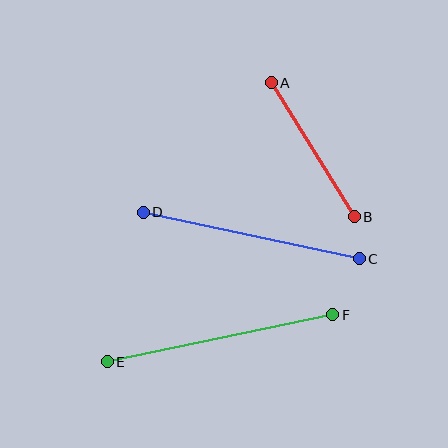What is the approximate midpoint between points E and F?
The midpoint is at approximately (220, 338) pixels.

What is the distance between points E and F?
The distance is approximately 231 pixels.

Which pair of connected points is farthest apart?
Points E and F are farthest apart.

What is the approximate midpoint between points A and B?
The midpoint is at approximately (313, 150) pixels.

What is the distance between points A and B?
The distance is approximately 158 pixels.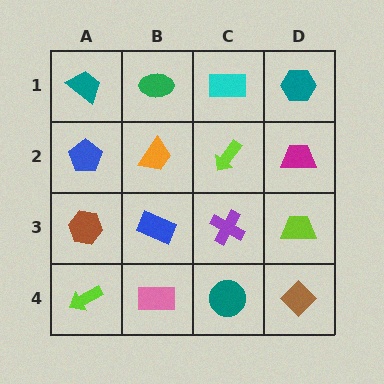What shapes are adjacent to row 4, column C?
A purple cross (row 3, column C), a pink rectangle (row 4, column B), a brown diamond (row 4, column D).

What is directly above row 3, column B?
An orange trapezoid.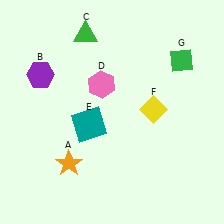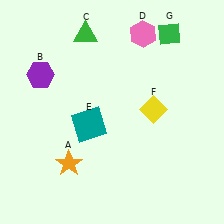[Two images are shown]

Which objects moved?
The objects that moved are: the pink hexagon (D), the green diamond (G).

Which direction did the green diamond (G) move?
The green diamond (G) moved up.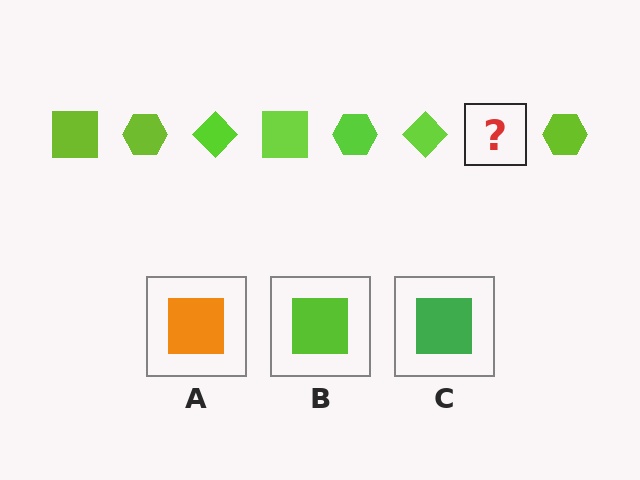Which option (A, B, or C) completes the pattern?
B.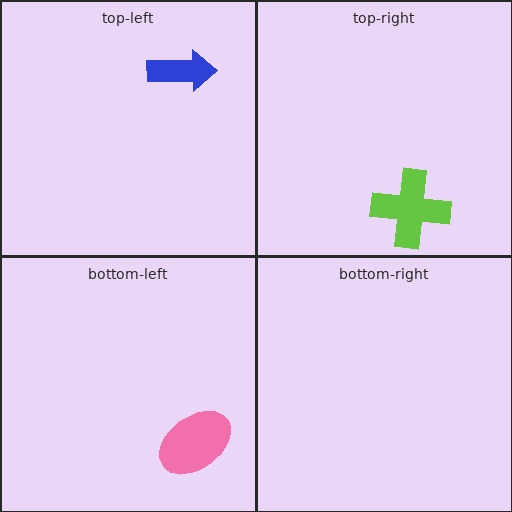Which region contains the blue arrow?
The top-left region.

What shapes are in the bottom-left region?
The pink ellipse.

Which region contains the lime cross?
The top-right region.